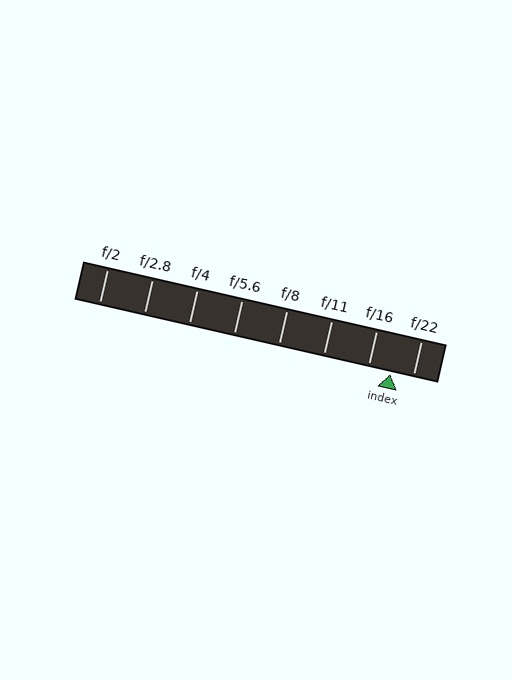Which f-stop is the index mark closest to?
The index mark is closest to f/22.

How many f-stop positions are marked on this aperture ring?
There are 8 f-stop positions marked.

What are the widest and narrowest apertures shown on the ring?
The widest aperture shown is f/2 and the narrowest is f/22.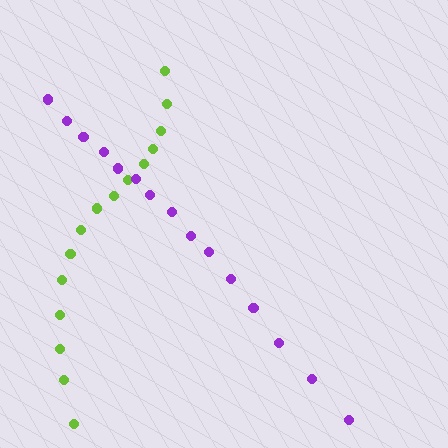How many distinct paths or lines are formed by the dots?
There are 2 distinct paths.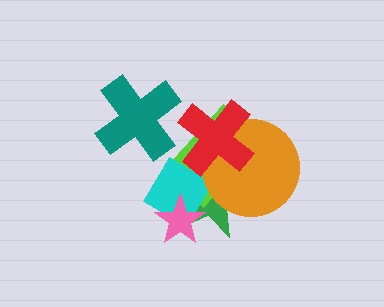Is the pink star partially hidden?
No, no other shape covers it.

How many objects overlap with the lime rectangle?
4 objects overlap with the lime rectangle.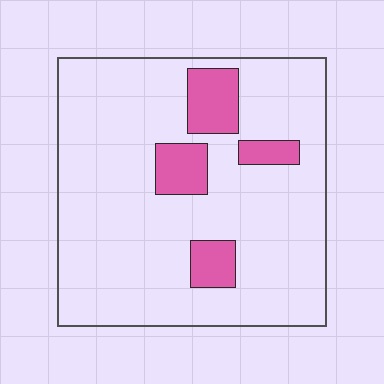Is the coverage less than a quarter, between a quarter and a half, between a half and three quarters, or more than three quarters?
Less than a quarter.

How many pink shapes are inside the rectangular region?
4.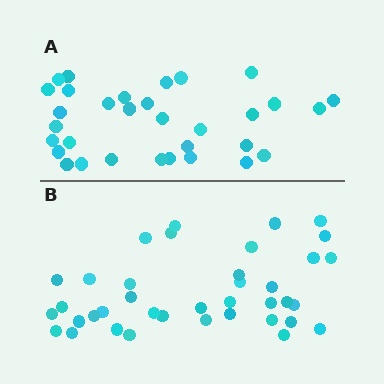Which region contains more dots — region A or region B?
Region B (the bottom region) has more dots.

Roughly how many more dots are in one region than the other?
Region B has about 6 more dots than region A.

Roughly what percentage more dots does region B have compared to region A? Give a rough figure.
About 20% more.